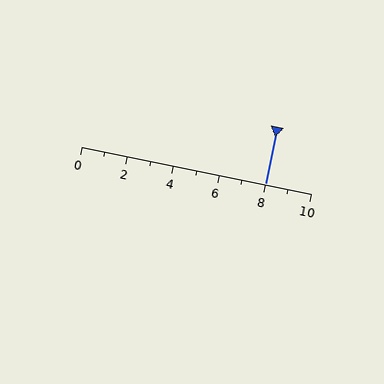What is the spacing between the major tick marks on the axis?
The major ticks are spaced 2 apart.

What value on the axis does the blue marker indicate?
The marker indicates approximately 8.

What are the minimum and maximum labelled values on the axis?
The axis runs from 0 to 10.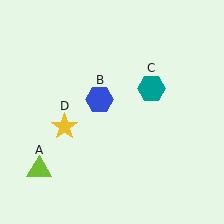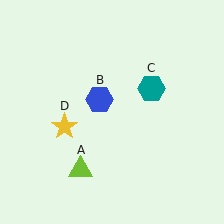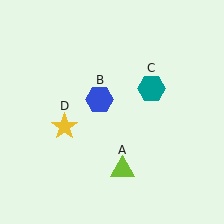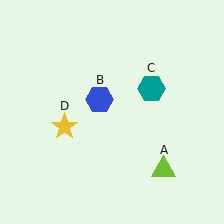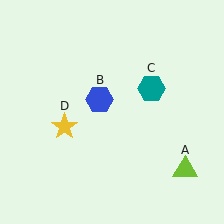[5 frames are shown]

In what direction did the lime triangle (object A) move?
The lime triangle (object A) moved right.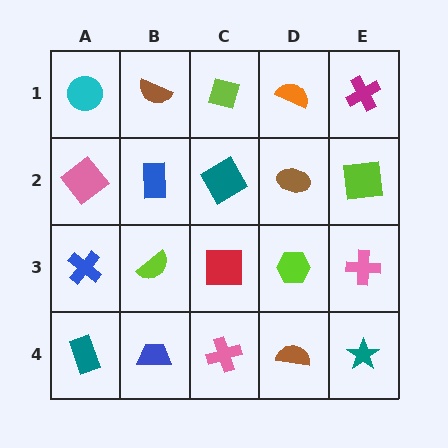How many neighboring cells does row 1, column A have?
2.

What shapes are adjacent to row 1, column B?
A blue rectangle (row 2, column B), a cyan circle (row 1, column A), a lime square (row 1, column C).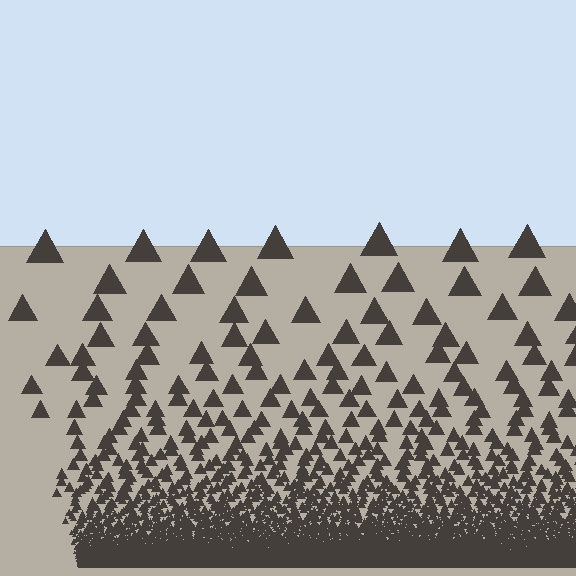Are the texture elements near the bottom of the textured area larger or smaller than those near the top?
Smaller. The gradient is inverted — elements near the bottom are smaller and denser.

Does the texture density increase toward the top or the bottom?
Density increases toward the bottom.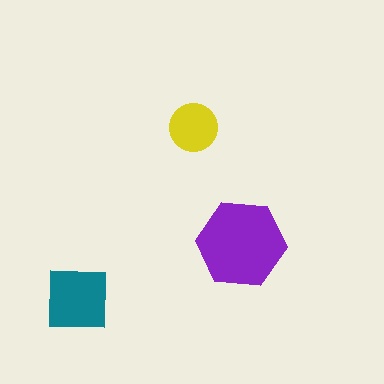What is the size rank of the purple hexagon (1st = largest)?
1st.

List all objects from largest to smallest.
The purple hexagon, the teal square, the yellow circle.